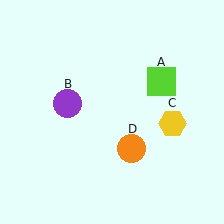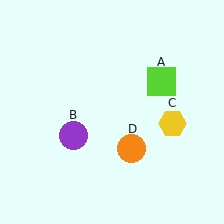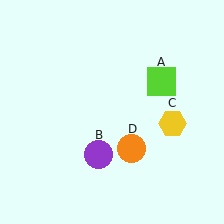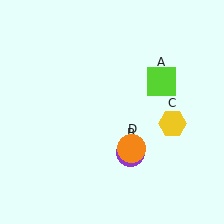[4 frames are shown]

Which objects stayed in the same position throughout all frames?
Lime square (object A) and yellow hexagon (object C) and orange circle (object D) remained stationary.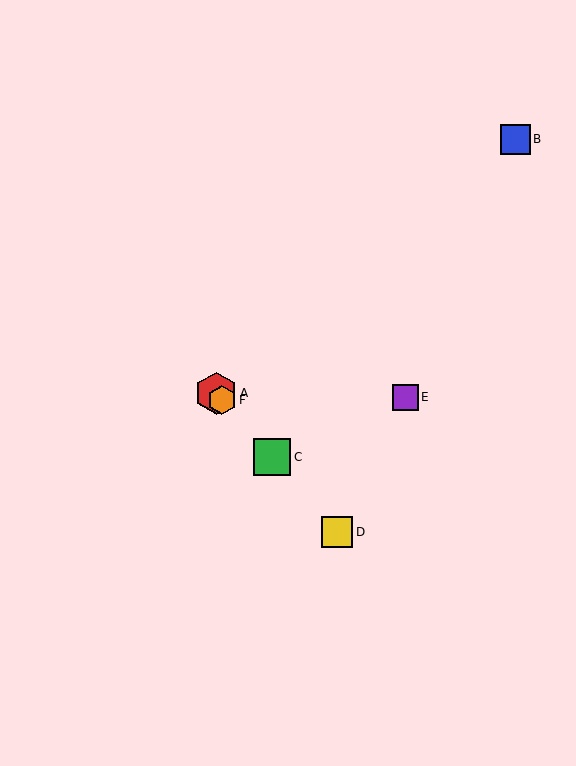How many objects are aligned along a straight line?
4 objects (A, C, D, F) are aligned along a straight line.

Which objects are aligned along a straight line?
Objects A, C, D, F are aligned along a straight line.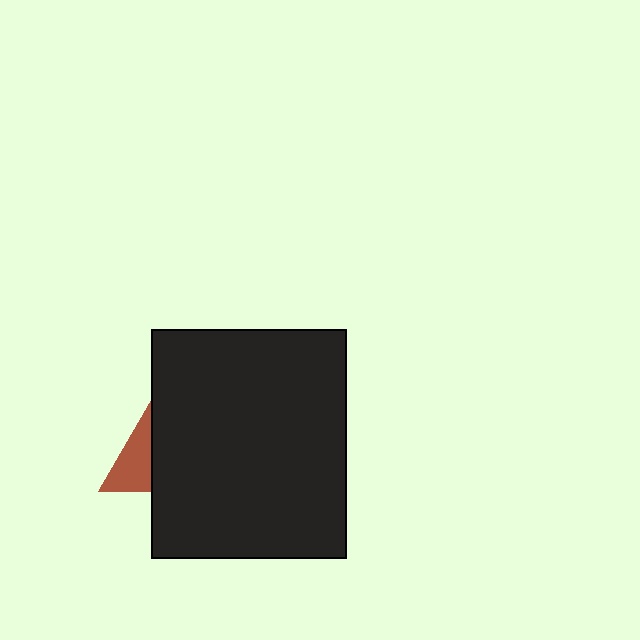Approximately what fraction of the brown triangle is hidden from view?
Roughly 58% of the brown triangle is hidden behind the black rectangle.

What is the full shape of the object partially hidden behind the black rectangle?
The partially hidden object is a brown triangle.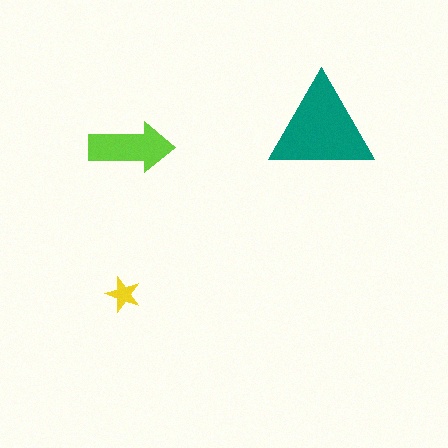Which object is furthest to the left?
The yellow star is leftmost.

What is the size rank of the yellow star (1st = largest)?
3rd.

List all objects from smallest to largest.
The yellow star, the lime arrow, the teal triangle.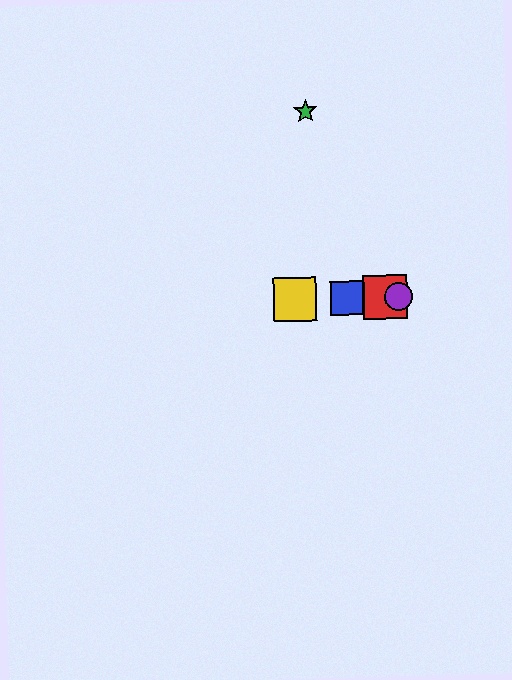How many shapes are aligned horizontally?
4 shapes (the red square, the blue square, the yellow square, the purple circle) are aligned horizontally.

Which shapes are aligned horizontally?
The red square, the blue square, the yellow square, the purple circle are aligned horizontally.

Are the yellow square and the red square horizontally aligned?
Yes, both are at y≈300.